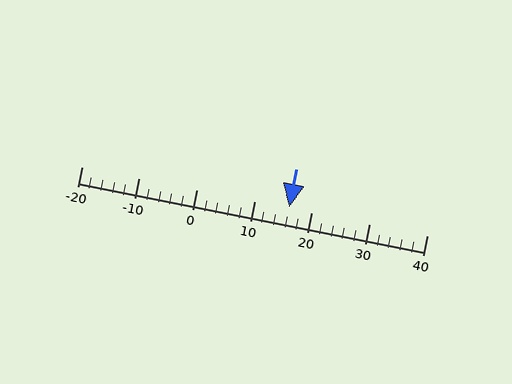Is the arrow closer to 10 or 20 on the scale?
The arrow is closer to 20.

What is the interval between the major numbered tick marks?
The major tick marks are spaced 10 units apart.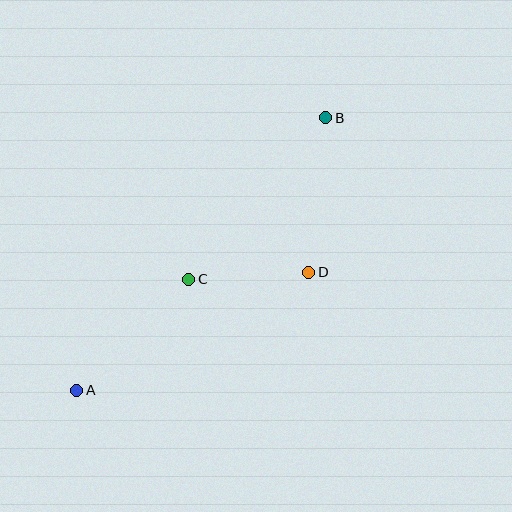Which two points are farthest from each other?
Points A and B are farthest from each other.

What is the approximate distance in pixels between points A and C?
The distance between A and C is approximately 158 pixels.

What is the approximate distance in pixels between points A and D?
The distance between A and D is approximately 260 pixels.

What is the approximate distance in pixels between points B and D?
The distance between B and D is approximately 156 pixels.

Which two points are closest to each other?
Points C and D are closest to each other.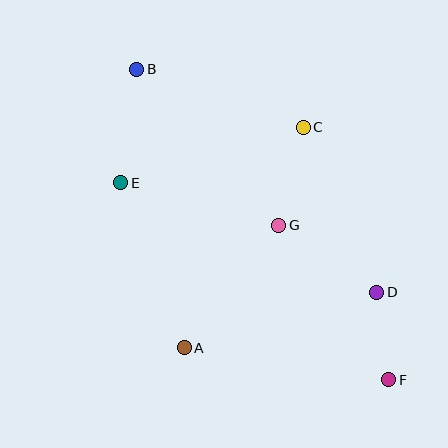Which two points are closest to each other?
Points D and F are closest to each other.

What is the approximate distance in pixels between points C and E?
The distance between C and E is approximately 190 pixels.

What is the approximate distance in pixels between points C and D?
The distance between C and D is approximately 180 pixels.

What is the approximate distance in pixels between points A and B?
The distance between A and B is approximately 283 pixels.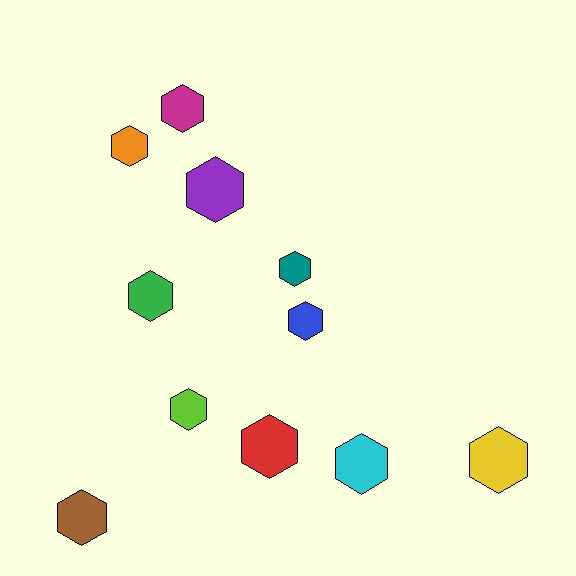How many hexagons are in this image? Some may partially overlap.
There are 11 hexagons.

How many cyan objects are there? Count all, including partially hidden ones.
There is 1 cyan object.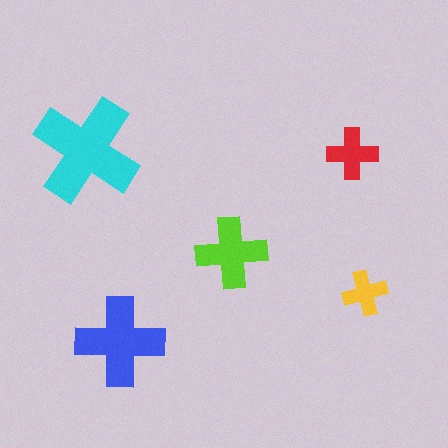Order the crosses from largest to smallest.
the cyan one, the blue one, the lime one, the red one, the yellow one.